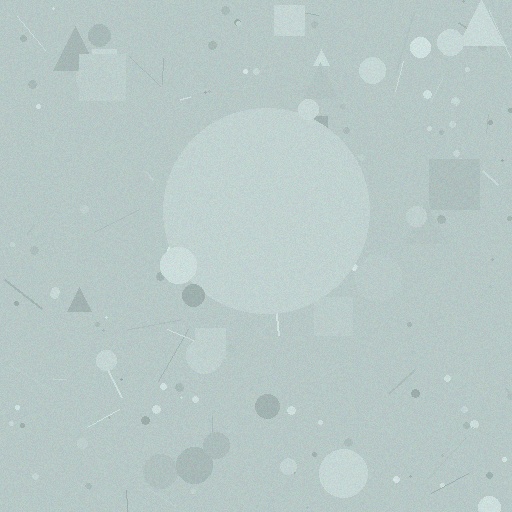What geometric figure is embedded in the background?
A circle is embedded in the background.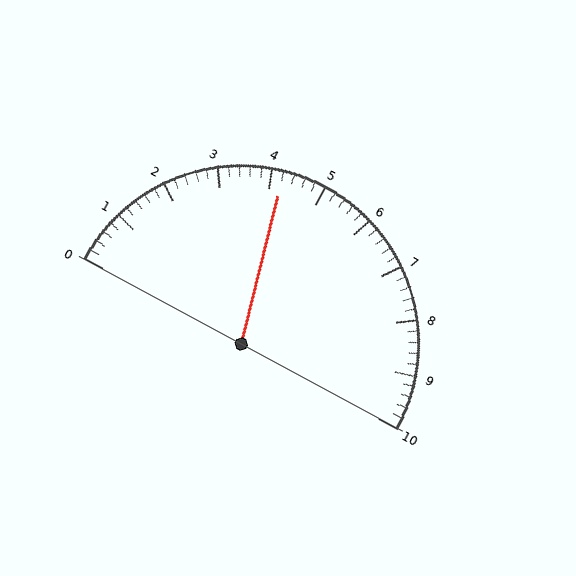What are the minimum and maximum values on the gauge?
The gauge ranges from 0 to 10.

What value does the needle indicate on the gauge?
The needle indicates approximately 4.2.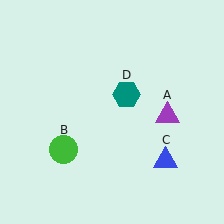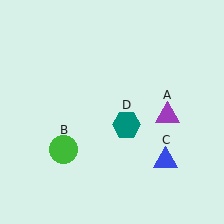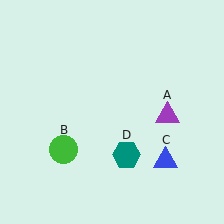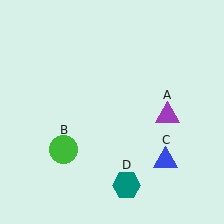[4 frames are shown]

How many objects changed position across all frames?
1 object changed position: teal hexagon (object D).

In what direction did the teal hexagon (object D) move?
The teal hexagon (object D) moved down.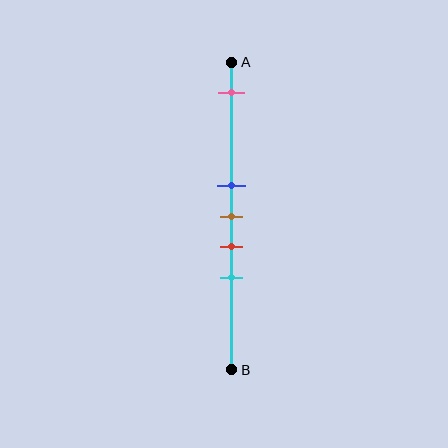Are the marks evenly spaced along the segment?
No, the marks are not evenly spaced.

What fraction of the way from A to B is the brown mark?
The brown mark is approximately 50% (0.5) of the way from A to B.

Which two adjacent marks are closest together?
The blue and brown marks are the closest adjacent pair.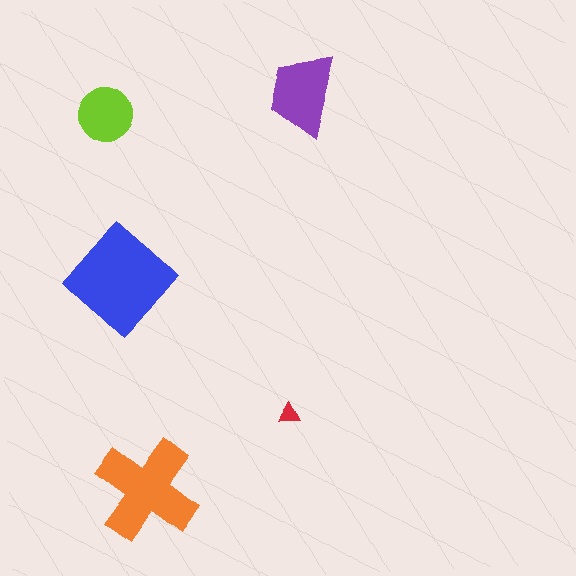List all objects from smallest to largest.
The red triangle, the lime circle, the purple trapezoid, the orange cross, the blue diamond.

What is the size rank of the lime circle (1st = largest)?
4th.